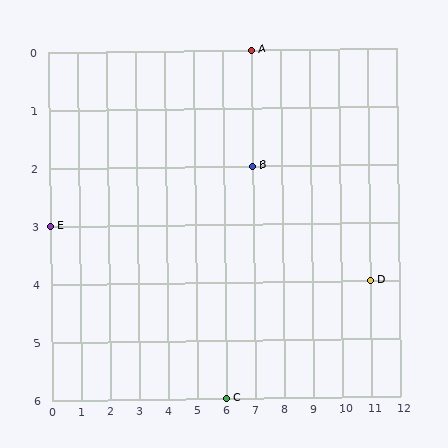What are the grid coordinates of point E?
Point E is at grid coordinates (0, 3).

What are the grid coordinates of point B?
Point B is at grid coordinates (7, 2).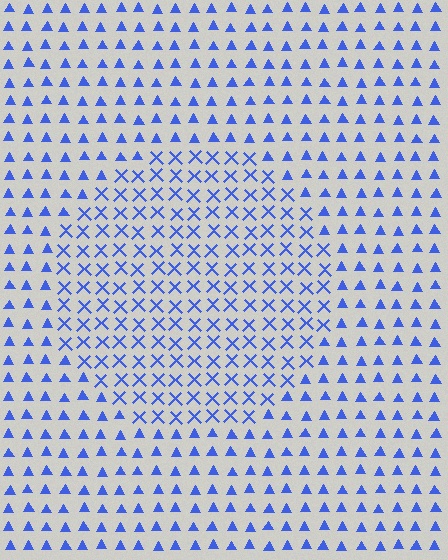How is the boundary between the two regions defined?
The boundary is defined by a change in element shape: X marks inside vs. triangles outside. All elements share the same color and spacing.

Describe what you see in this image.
The image is filled with small blue elements arranged in a uniform grid. A circle-shaped region contains X marks, while the surrounding area contains triangles. The boundary is defined purely by the change in element shape.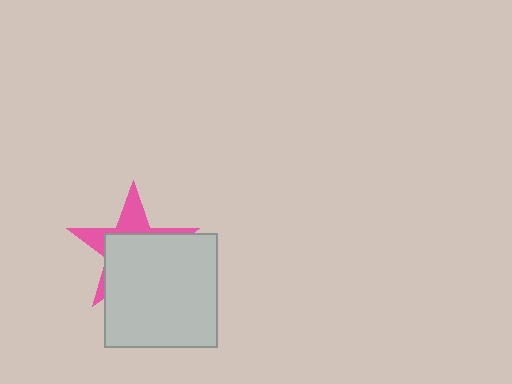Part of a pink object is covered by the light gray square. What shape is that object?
It is a star.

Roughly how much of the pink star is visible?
A small part of it is visible (roughly 36%).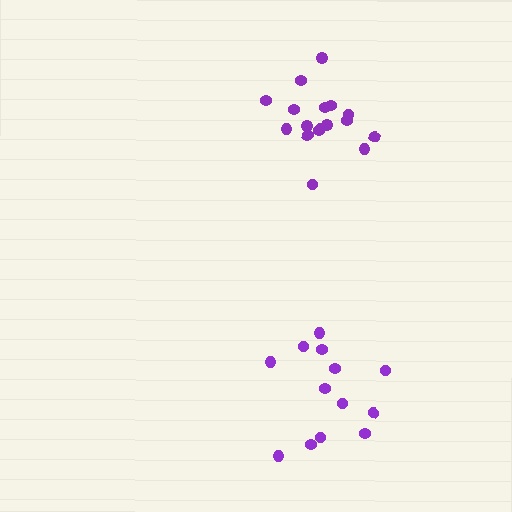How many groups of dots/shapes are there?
There are 2 groups.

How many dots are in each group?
Group 1: 13 dots, Group 2: 17 dots (30 total).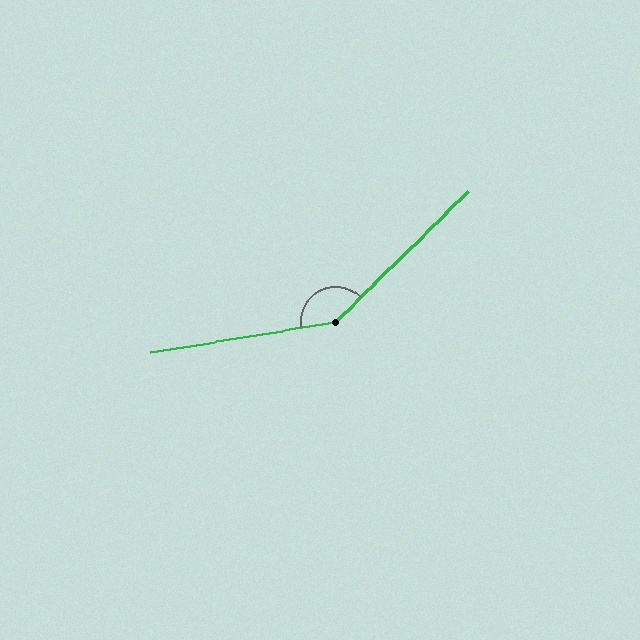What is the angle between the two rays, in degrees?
Approximately 145 degrees.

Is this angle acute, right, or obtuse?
It is obtuse.